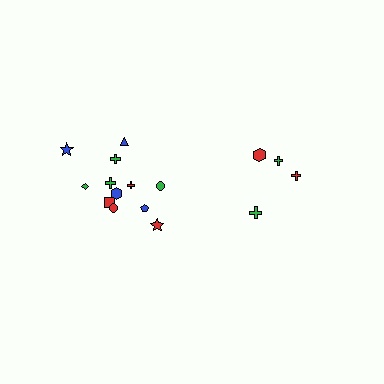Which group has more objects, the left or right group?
The left group.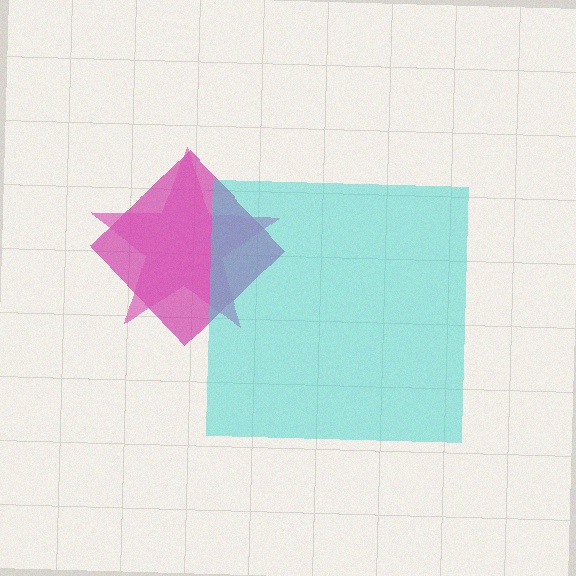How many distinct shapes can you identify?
There are 3 distinct shapes: a magenta diamond, a pink star, a cyan square.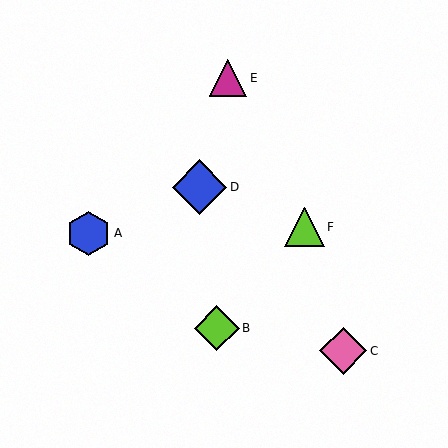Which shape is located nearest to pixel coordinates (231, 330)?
The lime diamond (labeled B) at (217, 328) is nearest to that location.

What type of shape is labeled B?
Shape B is a lime diamond.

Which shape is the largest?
The blue diamond (labeled D) is the largest.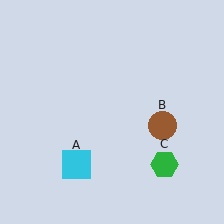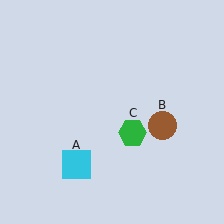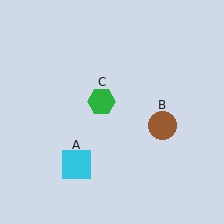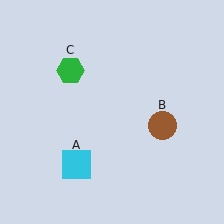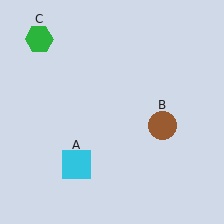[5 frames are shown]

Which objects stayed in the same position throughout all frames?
Cyan square (object A) and brown circle (object B) remained stationary.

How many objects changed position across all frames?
1 object changed position: green hexagon (object C).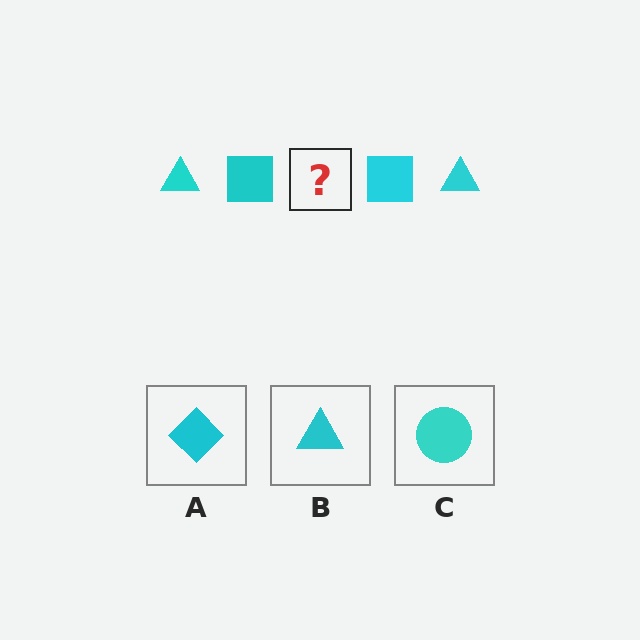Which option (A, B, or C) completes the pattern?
B.